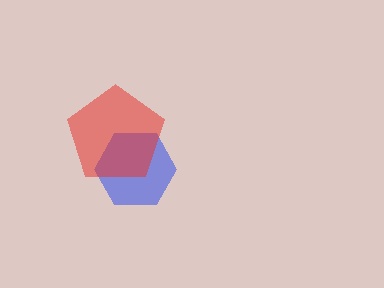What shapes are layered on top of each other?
The layered shapes are: a blue hexagon, a red pentagon.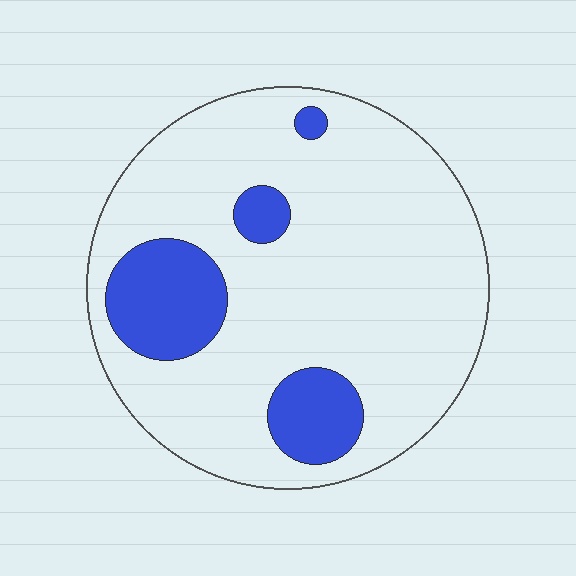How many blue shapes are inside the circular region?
4.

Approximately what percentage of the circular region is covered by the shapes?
Approximately 20%.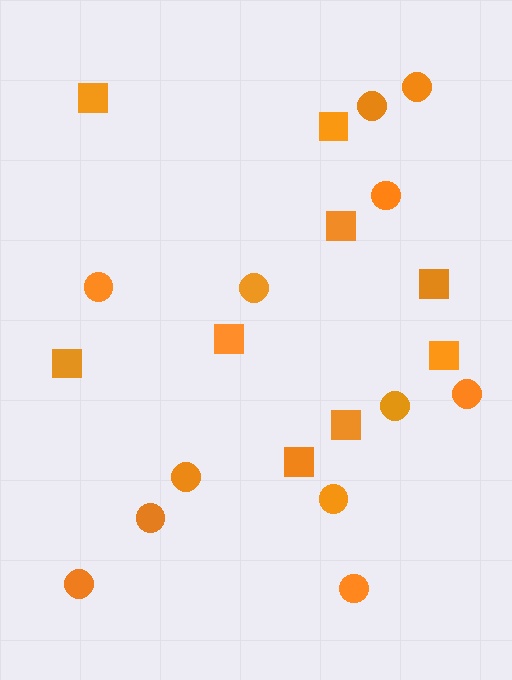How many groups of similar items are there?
There are 2 groups: one group of circles (12) and one group of squares (9).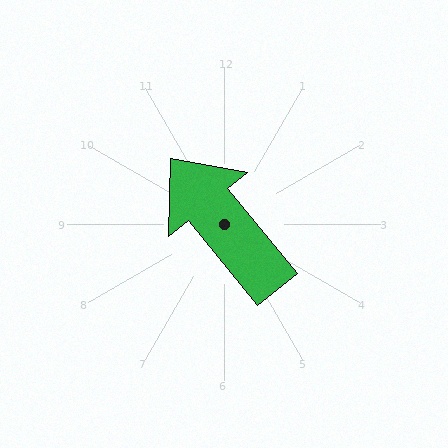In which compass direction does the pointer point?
Northwest.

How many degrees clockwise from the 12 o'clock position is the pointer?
Approximately 321 degrees.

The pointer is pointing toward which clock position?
Roughly 11 o'clock.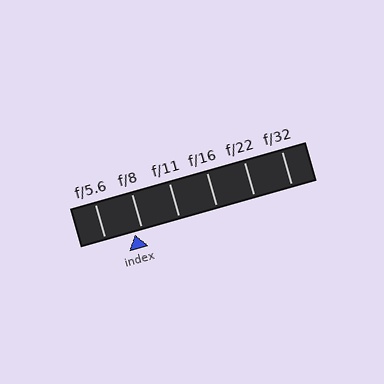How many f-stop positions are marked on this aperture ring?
There are 6 f-stop positions marked.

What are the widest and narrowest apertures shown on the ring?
The widest aperture shown is f/5.6 and the narrowest is f/32.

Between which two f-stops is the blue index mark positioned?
The index mark is between f/5.6 and f/8.